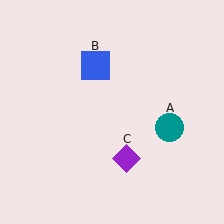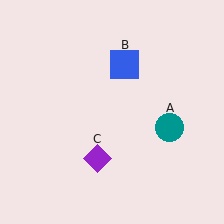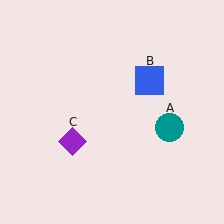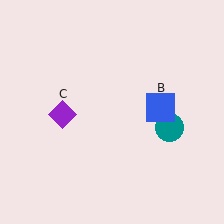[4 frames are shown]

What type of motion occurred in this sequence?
The blue square (object B), purple diamond (object C) rotated clockwise around the center of the scene.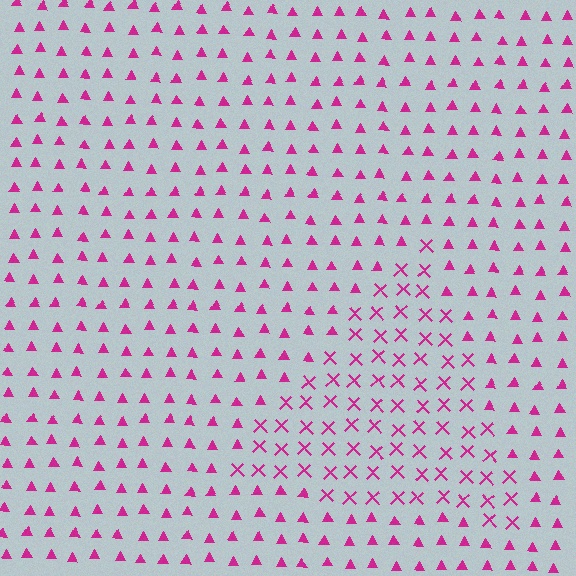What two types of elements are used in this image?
The image uses X marks inside the triangle region and triangles outside it.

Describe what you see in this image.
The image is filled with small magenta elements arranged in a uniform grid. A triangle-shaped region contains X marks, while the surrounding area contains triangles. The boundary is defined purely by the change in element shape.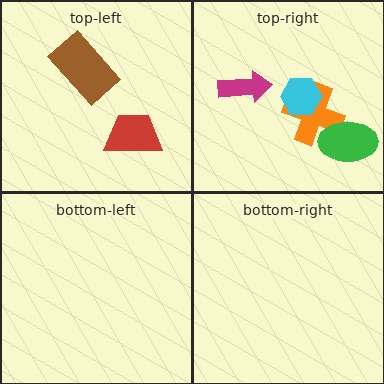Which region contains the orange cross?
The top-right region.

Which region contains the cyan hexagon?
The top-right region.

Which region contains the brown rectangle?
The top-left region.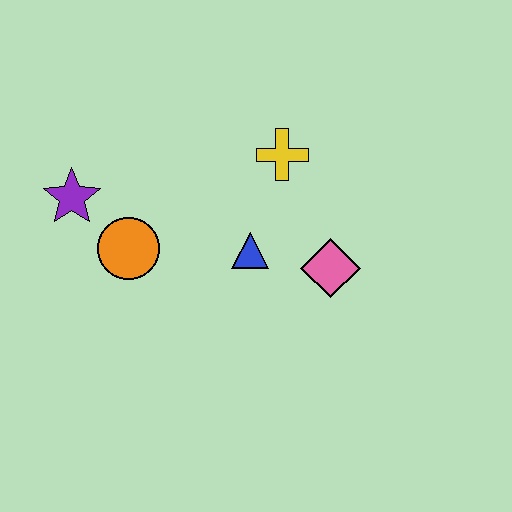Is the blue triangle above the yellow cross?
No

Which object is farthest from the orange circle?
The pink diamond is farthest from the orange circle.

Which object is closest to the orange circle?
The purple star is closest to the orange circle.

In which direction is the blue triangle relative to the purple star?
The blue triangle is to the right of the purple star.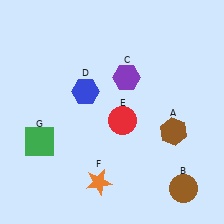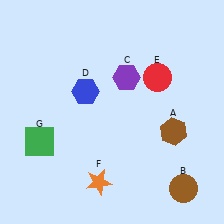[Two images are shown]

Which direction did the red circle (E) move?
The red circle (E) moved up.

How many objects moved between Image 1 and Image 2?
1 object moved between the two images.